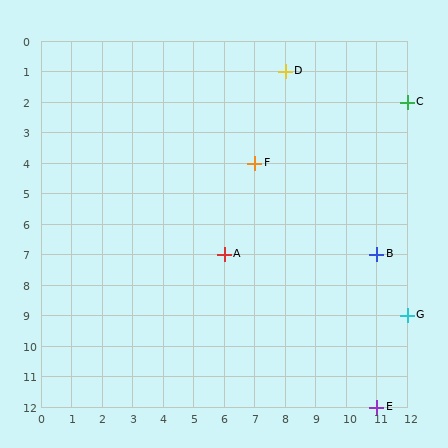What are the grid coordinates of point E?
Point E is at grid coordinates (11, 12).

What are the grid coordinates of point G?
Point G is at grid coordinates (12, 9).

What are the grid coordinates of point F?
Point F is at grid coordinates (7, 4).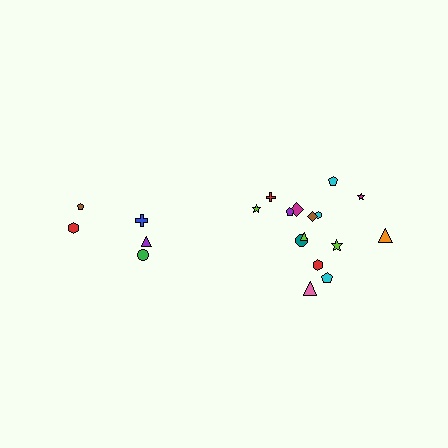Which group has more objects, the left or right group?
The right group.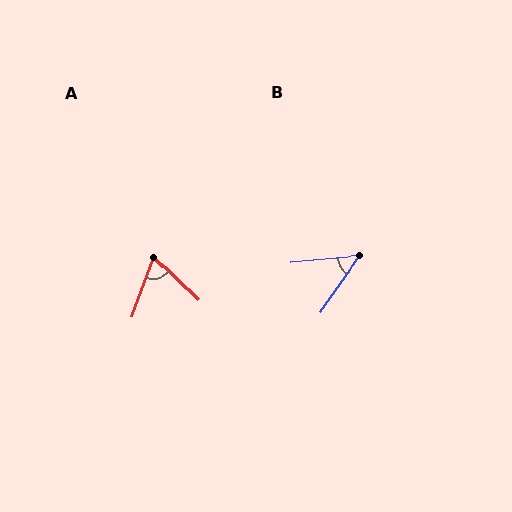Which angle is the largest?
A, at approximately 66 degrees.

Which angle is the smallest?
B, at approximately 50 degrees.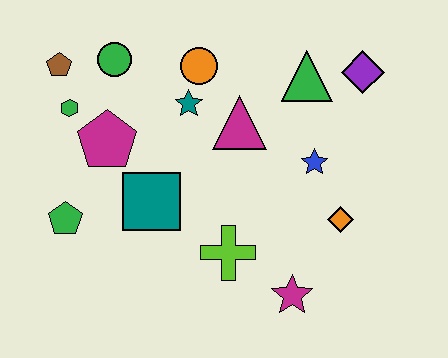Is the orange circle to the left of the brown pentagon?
No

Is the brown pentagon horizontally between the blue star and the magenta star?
No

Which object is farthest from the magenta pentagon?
The purple diamond is farthest from the magenta pentagon.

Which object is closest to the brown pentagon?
The green hexagon is closest to the brown pentagon.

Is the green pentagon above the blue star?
No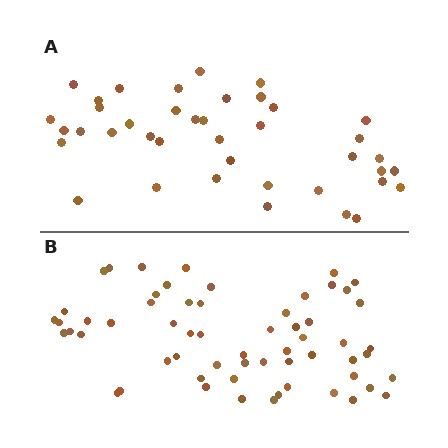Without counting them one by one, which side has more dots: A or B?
Region B (the bottom region) has more dots.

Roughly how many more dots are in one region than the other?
Region B has approximately 20 more dots than region A.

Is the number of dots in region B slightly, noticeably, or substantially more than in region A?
Region B has substantially more. The ratio is roughly 1.5 to 1.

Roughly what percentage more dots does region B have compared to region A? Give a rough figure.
About 50% more.